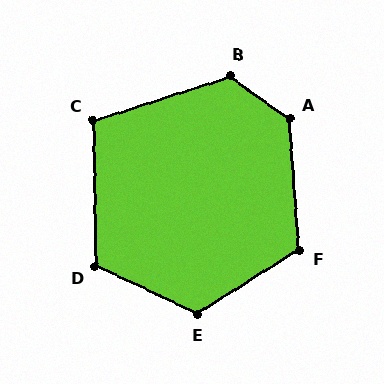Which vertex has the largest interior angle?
A, at approximately 130 degrees.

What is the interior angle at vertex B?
Approximately 126 degrees (obtuse).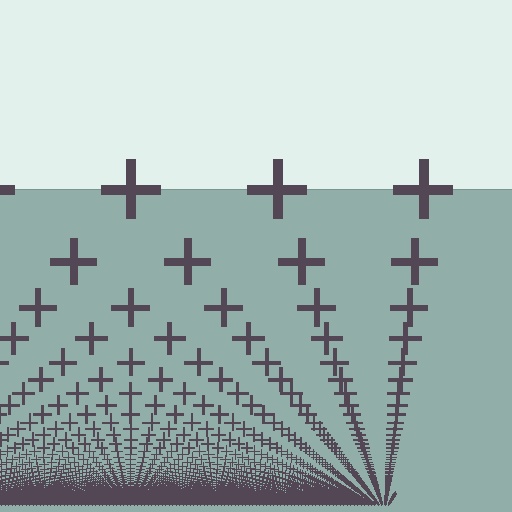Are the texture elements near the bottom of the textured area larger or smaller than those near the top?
Smaller. The gradient is inverted — elements near the bottom are smaller and denser.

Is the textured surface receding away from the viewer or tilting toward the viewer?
The surface appears to tilt toward the viewer. Texture elements get larger and sparser toward the top.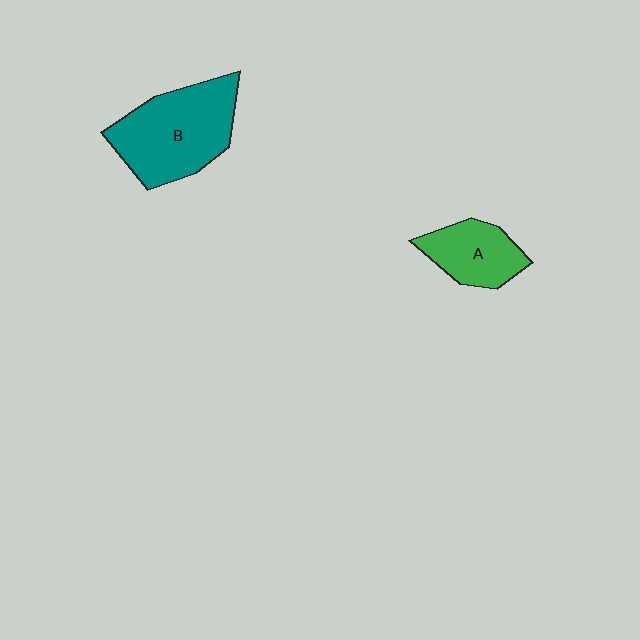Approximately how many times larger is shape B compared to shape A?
Approximately 1.8 times.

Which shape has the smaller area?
Shape A (green).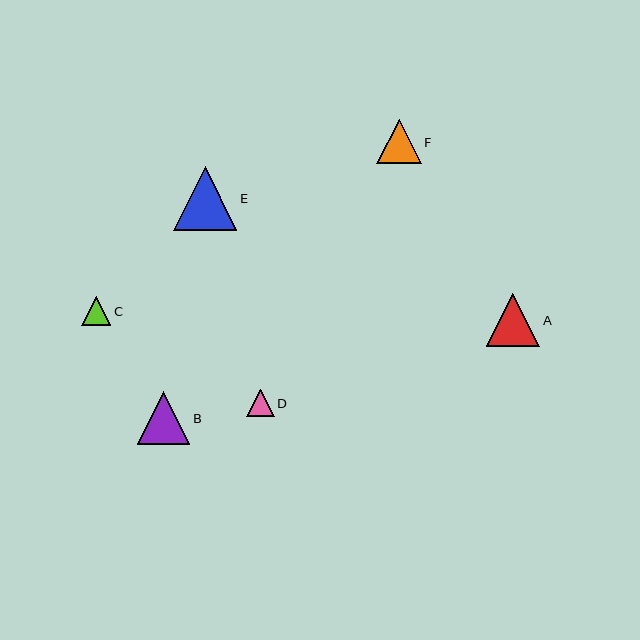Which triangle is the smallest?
Triangle D is the smallest with a size of approximately 27 pixels.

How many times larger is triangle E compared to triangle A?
Triangle E is approximately 1.2 times the size of triangle A.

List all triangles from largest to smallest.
From largest to smallest: E, A, B, F, C, D.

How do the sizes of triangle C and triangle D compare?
Triangle C and triangle D are approximately the same size.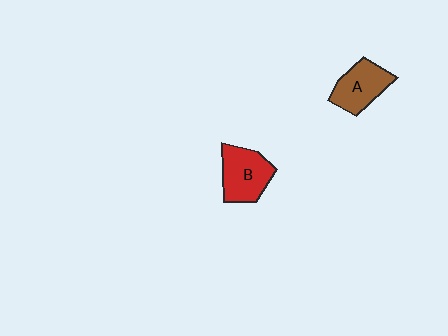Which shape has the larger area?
Shape B (red).